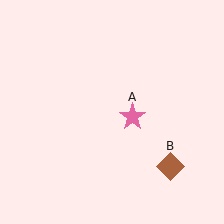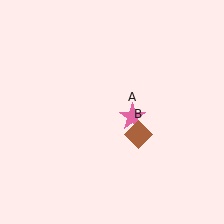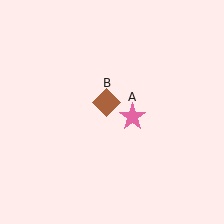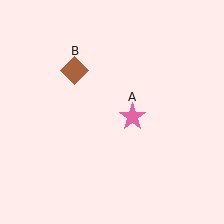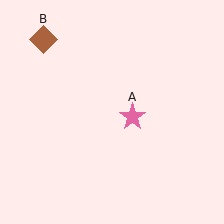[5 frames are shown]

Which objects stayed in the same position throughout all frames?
Pink star (object A) remained stationary.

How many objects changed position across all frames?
1 object changed position: brown diamond (object B).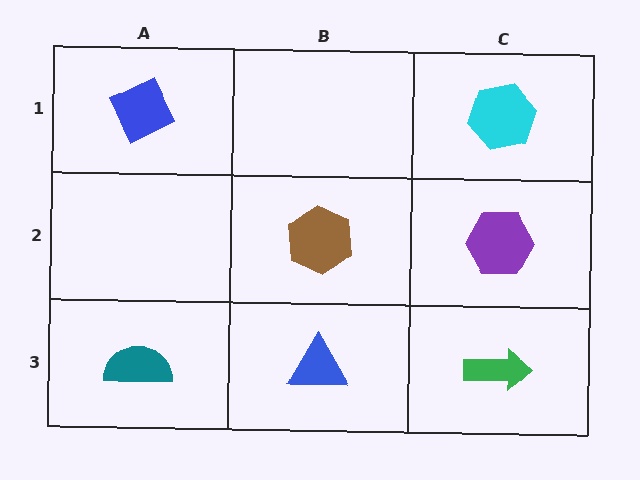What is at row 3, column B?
A blue triangle.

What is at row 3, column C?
A green arrow.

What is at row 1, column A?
A blue diamond.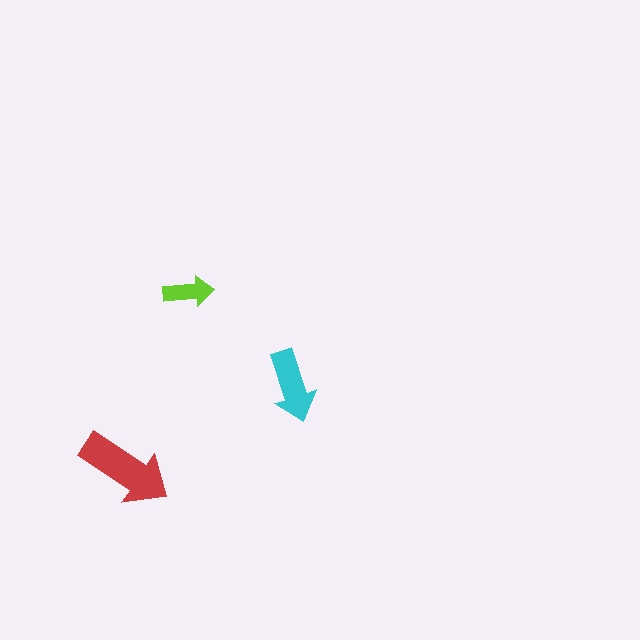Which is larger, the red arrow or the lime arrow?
The red one.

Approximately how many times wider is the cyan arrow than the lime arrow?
About 1.5 times wider.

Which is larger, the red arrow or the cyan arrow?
The red one.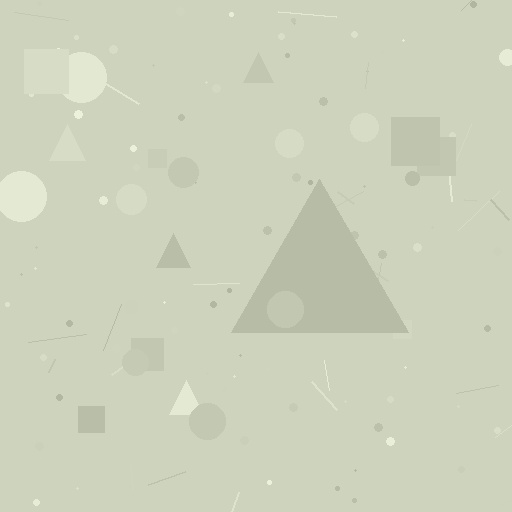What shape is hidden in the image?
A triangle is hidden in the image.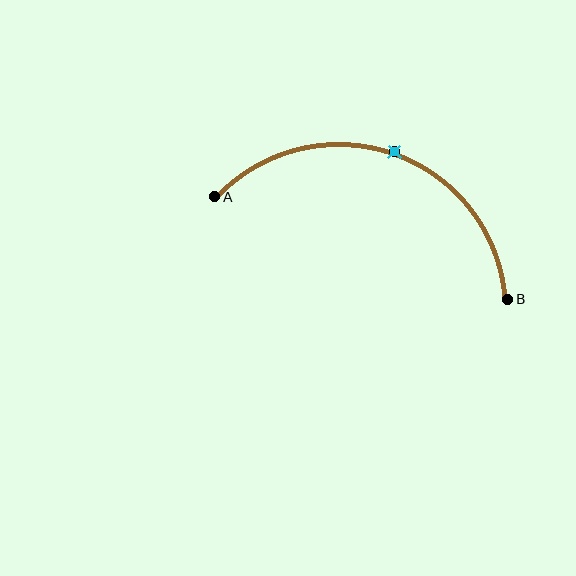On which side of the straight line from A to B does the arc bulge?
The arc bulges above the straight line connecting A and B.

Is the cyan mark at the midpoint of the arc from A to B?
Yes. The cyan mark lies on the arc at equal arc-length from both A and B — it is the arc midpoint.